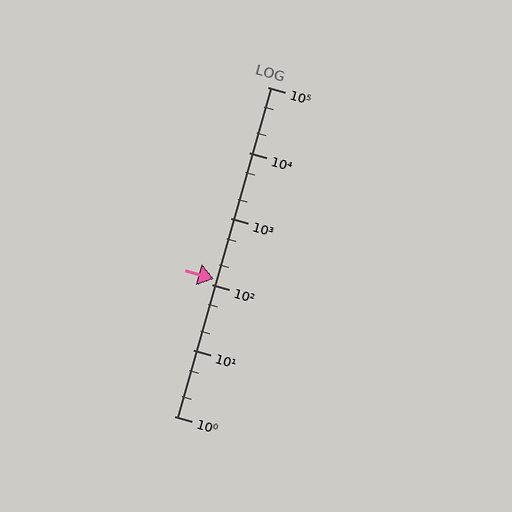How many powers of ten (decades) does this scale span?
The scale spans 5 decades, from 1 to 100000.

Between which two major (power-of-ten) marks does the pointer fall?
The pointer is between 100 and 1000.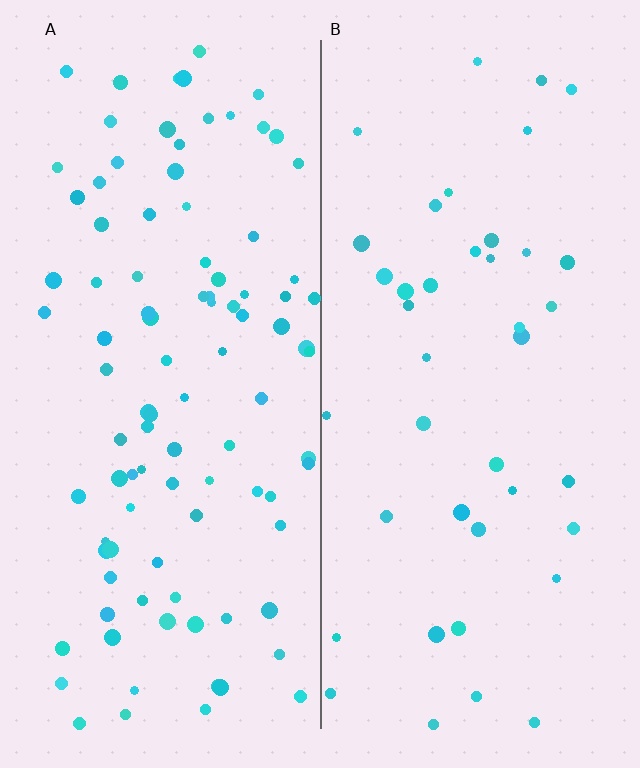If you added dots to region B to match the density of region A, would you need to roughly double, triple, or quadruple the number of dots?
Approximately double.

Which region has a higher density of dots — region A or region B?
A (the left).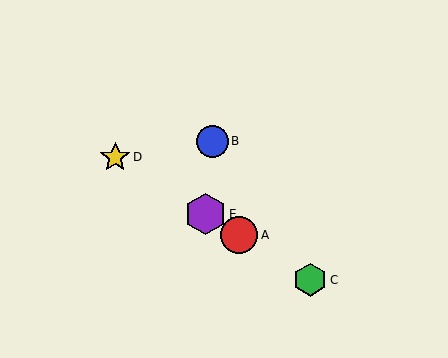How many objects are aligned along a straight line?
4 objects (A, C, D, E) are aligned along a straight line.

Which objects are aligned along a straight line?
Objects A, C, D, E are aligned along a straight line.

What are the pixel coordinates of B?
Object B is at (213, 141).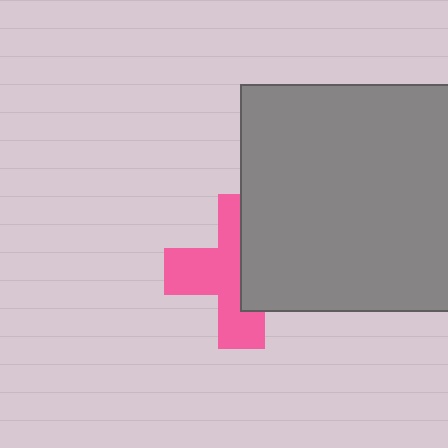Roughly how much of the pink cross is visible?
About half of it is visible (roughly 55%).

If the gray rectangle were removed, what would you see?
You would see the complete pink cross.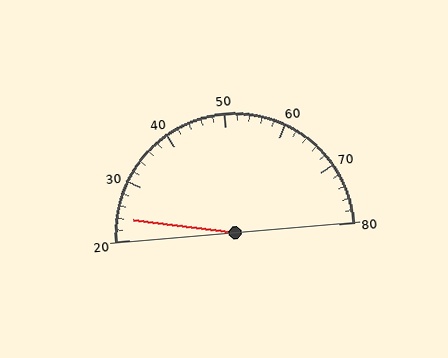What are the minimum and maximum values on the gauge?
The gauge ranges from 20 to 80.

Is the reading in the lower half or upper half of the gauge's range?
The reading is in the lower half of the range (20 to 80).